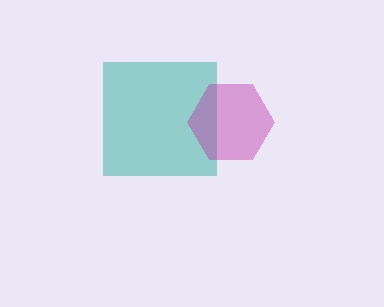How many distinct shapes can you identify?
There are 2 distinct shapes: a teal square, a magenta hexagon.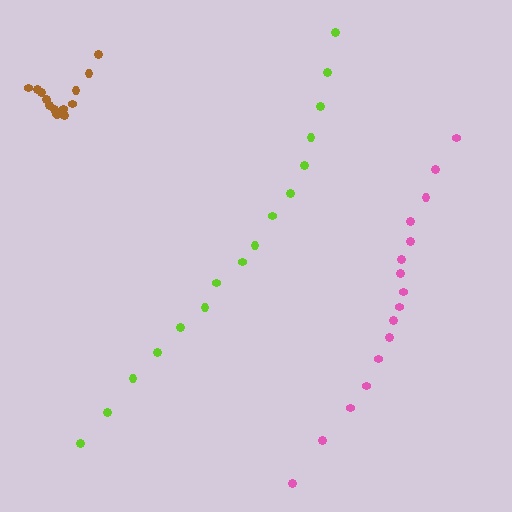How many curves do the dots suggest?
There are 3 distinct paths.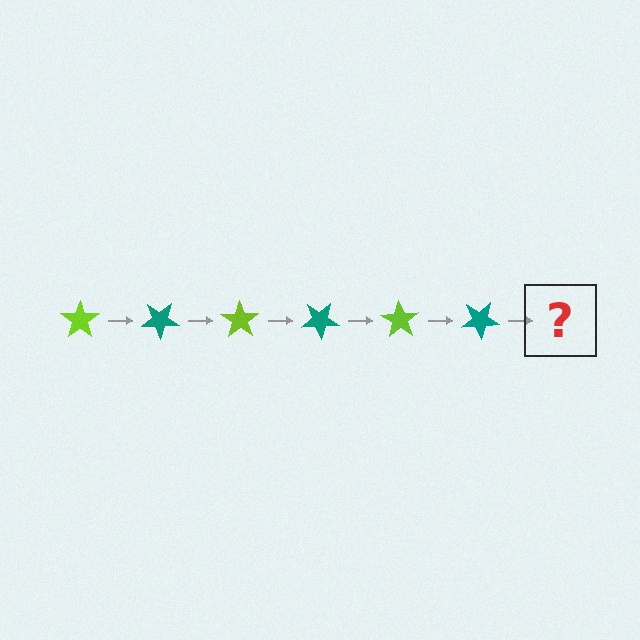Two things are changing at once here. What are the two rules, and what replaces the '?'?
The two rules are that it rotates 35 degrees each step and the color cycles through lime and teal. The '?' should be a lime star, rotated 210 degrees from the start.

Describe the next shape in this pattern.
It should be a lime star, rotated 210 degrees from the start.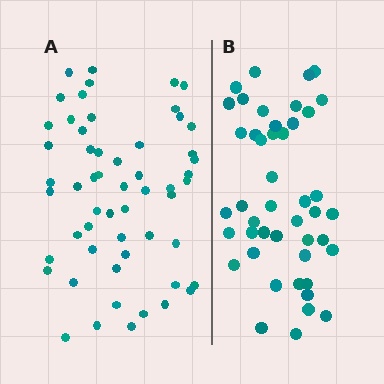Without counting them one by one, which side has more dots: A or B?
Region A (the left region) has more dots.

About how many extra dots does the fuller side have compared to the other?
Region A has roughly 12 or so more dots than region B.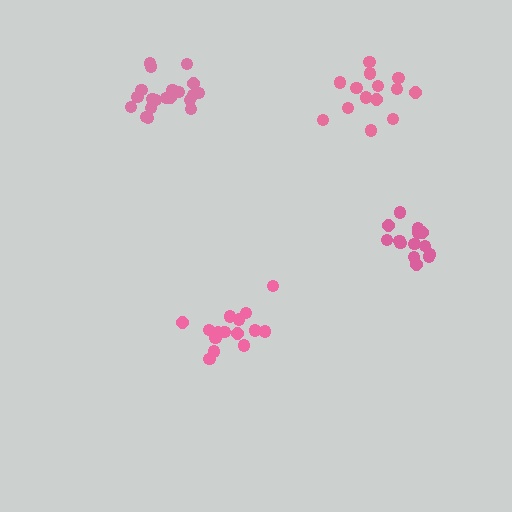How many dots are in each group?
Group 1: 15 dots, Group 2: 14 dots, Group 3: 20 dots, Group 4: 14 dots (63 total).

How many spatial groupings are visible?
There are 4 spatial groupings.